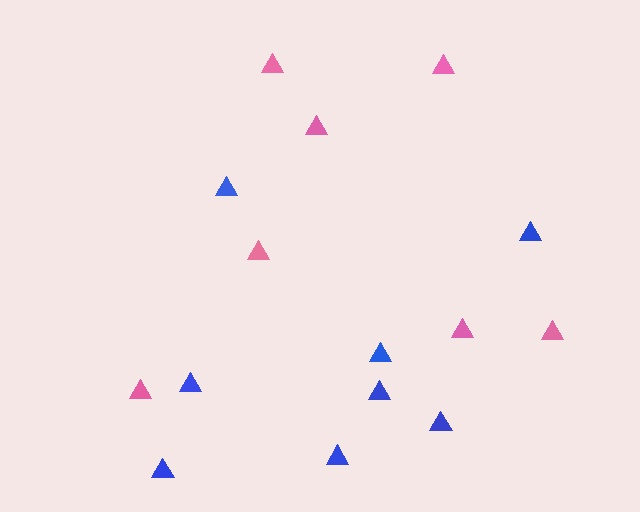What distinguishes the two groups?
There are 2 groups: one group of blue triangles (8) and one group of pink triangles (7).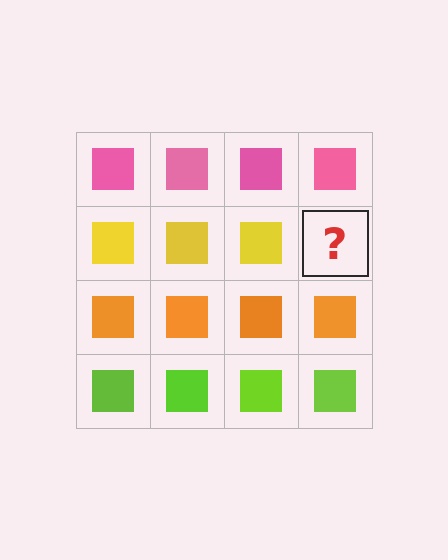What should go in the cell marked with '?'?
The missing cell should contain a yellow square.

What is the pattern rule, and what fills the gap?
The rule is that each row has a consistent color. The gap should be filled with a yellow square.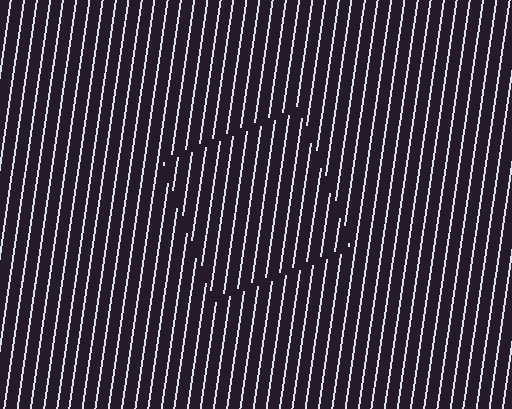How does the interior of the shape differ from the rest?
The interior of the shape contains the same grating, shifted by half a period — the contour is defined by the phase discontinuity where line-ends from the inner and outer gratings abut.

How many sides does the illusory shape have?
4 sides — the line-ends trace a square.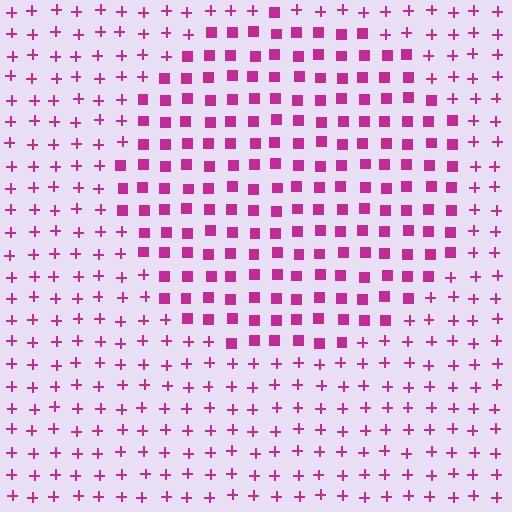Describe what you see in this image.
The image is filled with small magenta elements arranged in a uniform grid. A circle-shaped region contains squares, while the surrounding area contains plus signs. The boundary is defined purely by the change in element shape.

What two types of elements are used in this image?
The image uses squares inside the circle region and plus signs outside it.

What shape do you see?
I see a circle.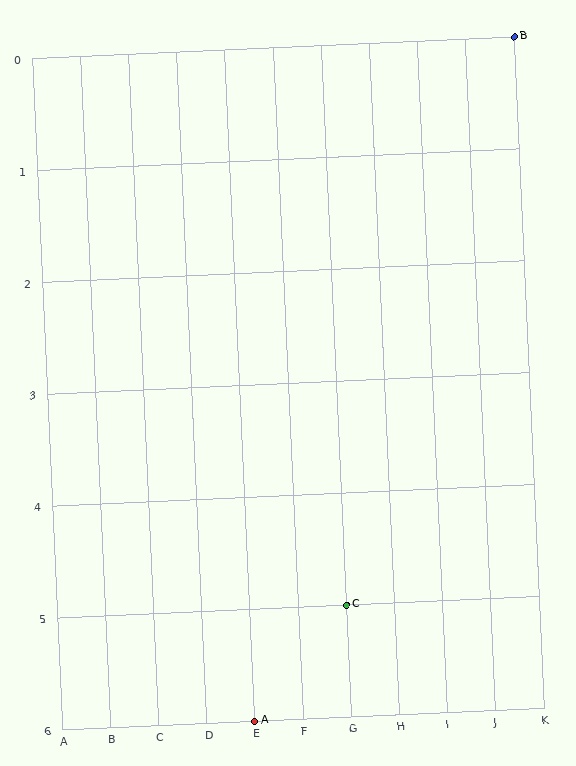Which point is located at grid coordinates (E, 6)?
Point A is at (E, 6).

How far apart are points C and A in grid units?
Points C and A are 2 columns and 1 row apart (about 2.2 grid units diagonally).